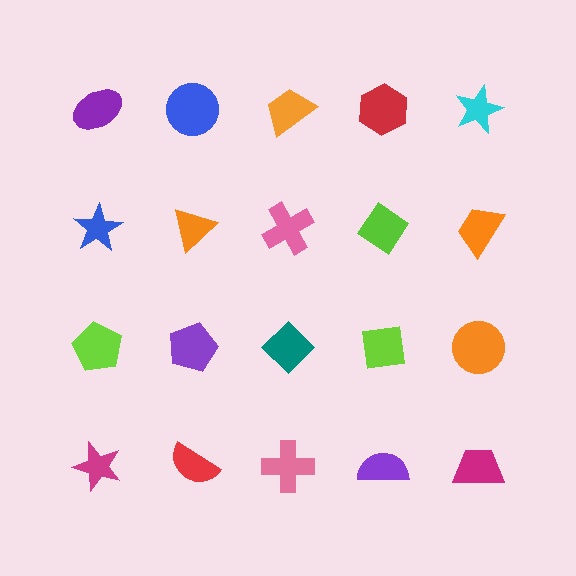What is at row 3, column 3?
A teal diamond.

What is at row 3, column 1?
A lime pentagon.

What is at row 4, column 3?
A pink cross.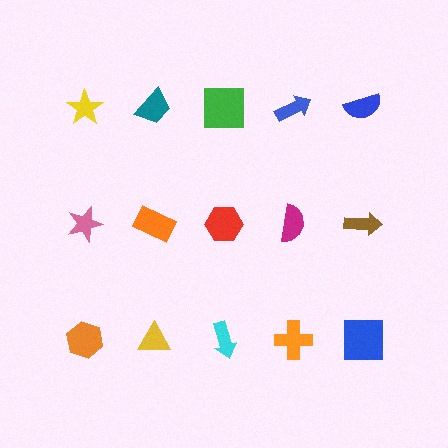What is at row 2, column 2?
An orange rectangle.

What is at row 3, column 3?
A cyan arrow.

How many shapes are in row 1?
5 shapes.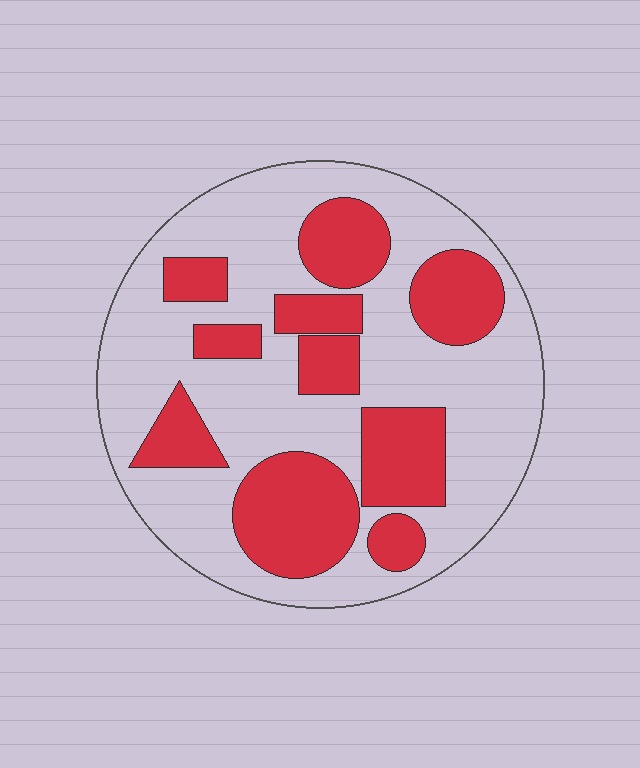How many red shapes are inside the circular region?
10.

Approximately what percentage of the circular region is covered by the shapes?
Approximately 35%.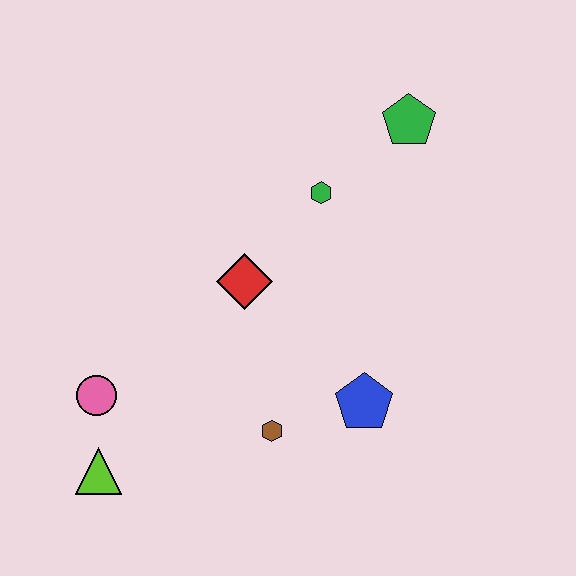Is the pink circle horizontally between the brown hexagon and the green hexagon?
No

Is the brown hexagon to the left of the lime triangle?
No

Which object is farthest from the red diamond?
The lime triangle is farthest from the red diamond.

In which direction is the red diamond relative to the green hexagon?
The red diamond is below the green hexagon.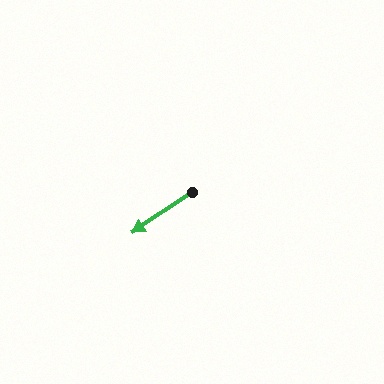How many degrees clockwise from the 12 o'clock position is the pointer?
Approximately 236 degrees.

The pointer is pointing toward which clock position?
Roughly 8 o'clock.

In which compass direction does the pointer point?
Southwest.